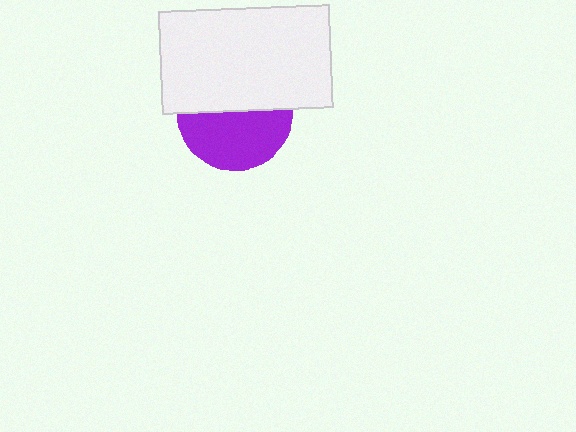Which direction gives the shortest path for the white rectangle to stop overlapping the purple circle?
Moving up gives the shortest separation.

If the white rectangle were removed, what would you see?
You would see the complete purple circle.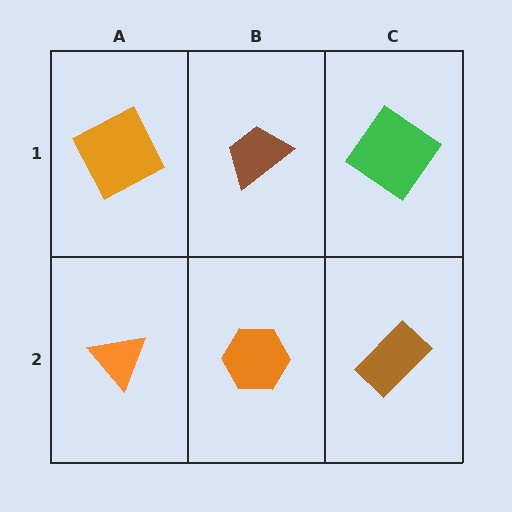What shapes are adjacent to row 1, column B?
An orange hexagon (row 2, column B), an orange square (row 1, column A), a green diamond (row 1, column C).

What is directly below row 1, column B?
An orange hexagon.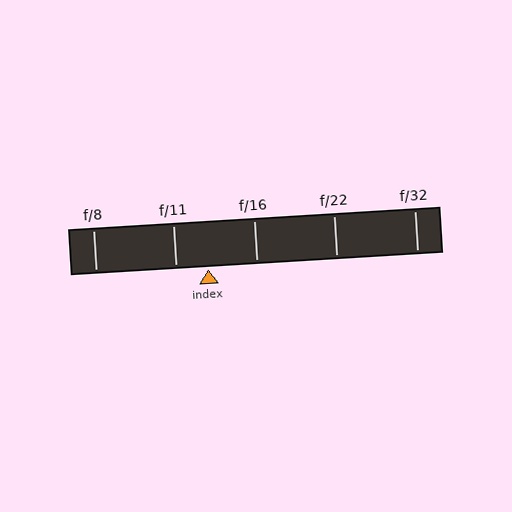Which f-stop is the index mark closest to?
The index mark is closest to f/11.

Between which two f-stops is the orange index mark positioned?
The index mark is between f/11 and f/16.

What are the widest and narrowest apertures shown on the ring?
The widest aperture shown is f/8 and the narrowest is f/32.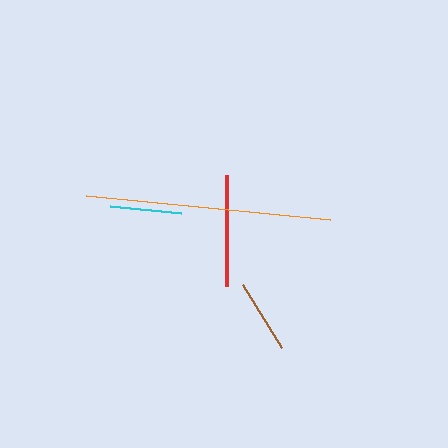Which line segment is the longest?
The orange line is the longest at approximately 245 pixels.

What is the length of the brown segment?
The brown segment is approximately 73 pixels long.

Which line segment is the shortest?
The cyan line is the shortest at approximately 71 pixels.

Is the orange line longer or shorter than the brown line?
The orange line is longer than the brown line.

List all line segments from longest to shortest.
From longest to shortest: orange, red, brown, cyan.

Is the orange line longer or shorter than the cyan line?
The orange line is longer than the cyan line.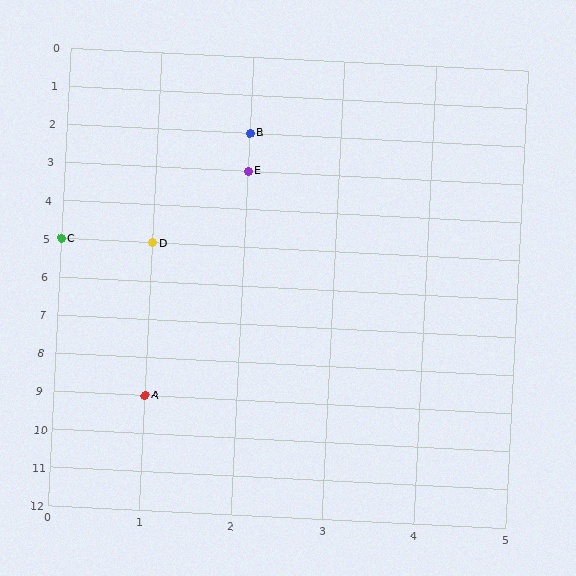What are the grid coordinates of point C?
Point C is at grid coordinates (0, 5).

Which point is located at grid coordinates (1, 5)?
Point D is at (1, 5).